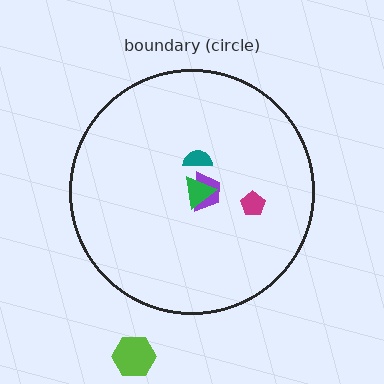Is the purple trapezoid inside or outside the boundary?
Inside.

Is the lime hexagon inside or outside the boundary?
Outside.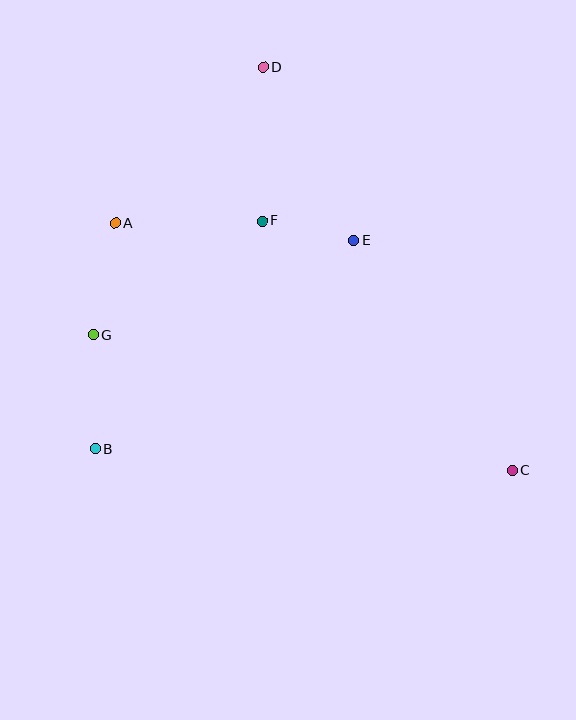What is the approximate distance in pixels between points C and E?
The distance between C and E is approximately 279 pixels.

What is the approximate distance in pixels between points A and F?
The distance between A and F is approximately 147 pixels.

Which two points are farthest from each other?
Points C and D are farthest from each other.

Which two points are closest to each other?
Points E and F are closest to each other.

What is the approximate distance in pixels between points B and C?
The distance between B and C is approximately 417 pixels.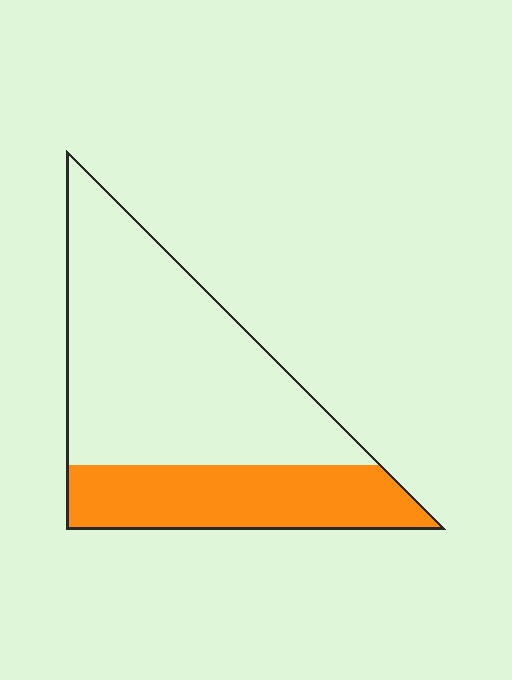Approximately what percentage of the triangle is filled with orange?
Approximately 30%.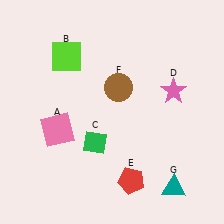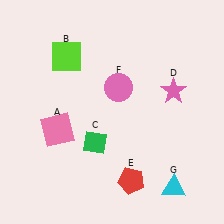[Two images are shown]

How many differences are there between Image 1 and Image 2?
There are 2 differences between the two images.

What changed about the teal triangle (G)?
In Image 1, G is teal. In Image 2, it changed to cyan.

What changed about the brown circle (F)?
In Image 1, F is brown. In Image 2, it changed to pink.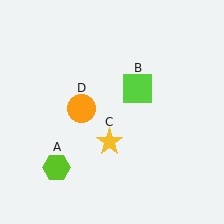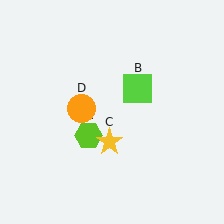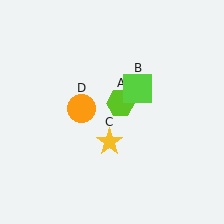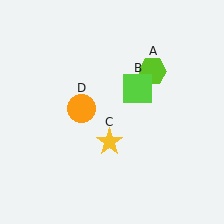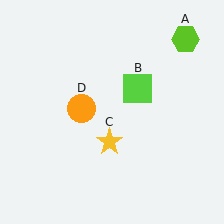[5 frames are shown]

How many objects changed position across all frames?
1 object changed position: lime hexagon (object A).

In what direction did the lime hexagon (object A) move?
The lime hexagon (object A) moved up and to the right.